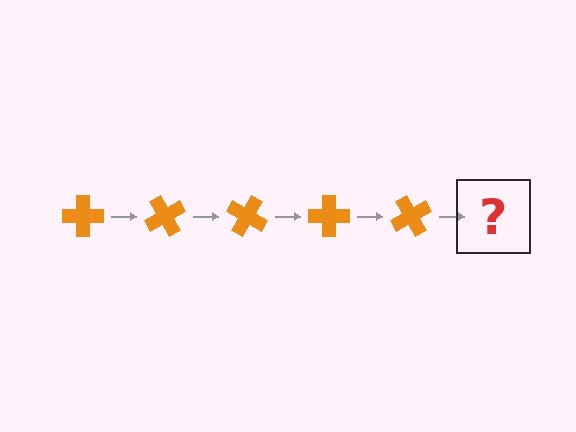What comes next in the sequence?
The next element should be an orange cross rotated 300 degrees.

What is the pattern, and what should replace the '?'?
The pattern is that the cross rotates 60 degrees each step. The '?' should be an orange cross rotated 300 degrees.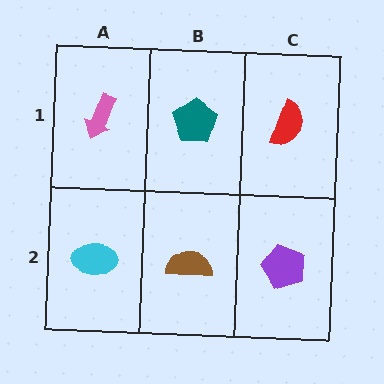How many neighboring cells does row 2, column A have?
2.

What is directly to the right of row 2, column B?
A purple pentagon.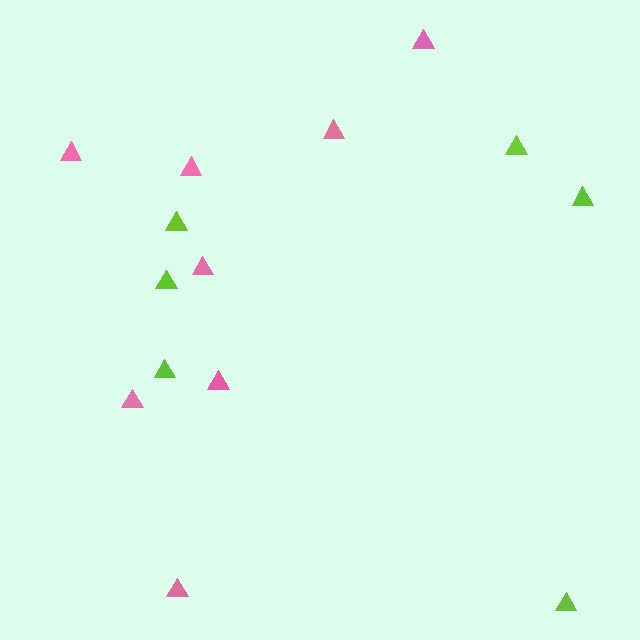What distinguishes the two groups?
There are 2 groups: one group of pink triangles (8) and one group of lime triangles (6).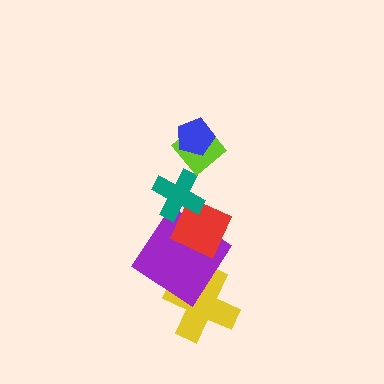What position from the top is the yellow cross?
The yellow cross is 6th from the top.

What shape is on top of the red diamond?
The teal cross is on top of the red diamond.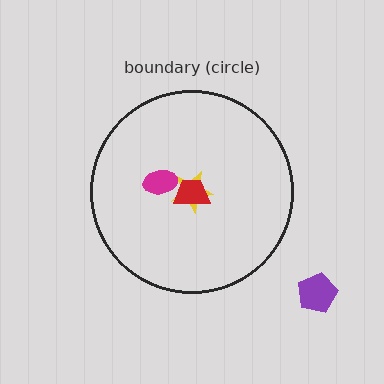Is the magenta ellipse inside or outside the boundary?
Inside.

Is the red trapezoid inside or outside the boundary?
Inside.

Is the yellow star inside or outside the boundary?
Inside.